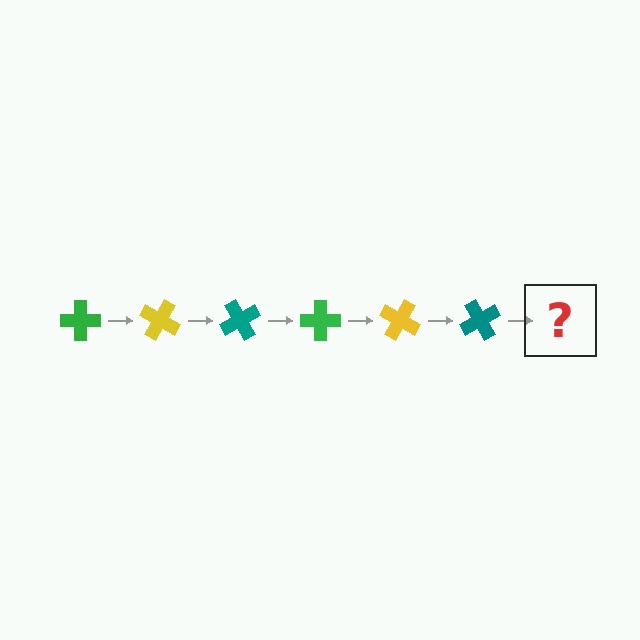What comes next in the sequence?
The next element should be a green cross, rotated 180 degrees from the start.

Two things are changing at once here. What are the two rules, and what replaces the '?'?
The two rules are that it rotates 30 degrees each step and the color cycles through green, yellow, and teal. The '?' should be a green cross, rotated 180 degrees from the start.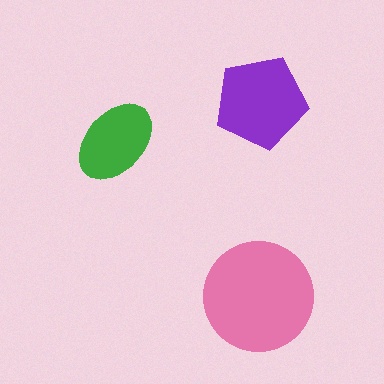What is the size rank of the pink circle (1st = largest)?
1st.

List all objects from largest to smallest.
The pink circle, the purple pentagon, the green ellipse.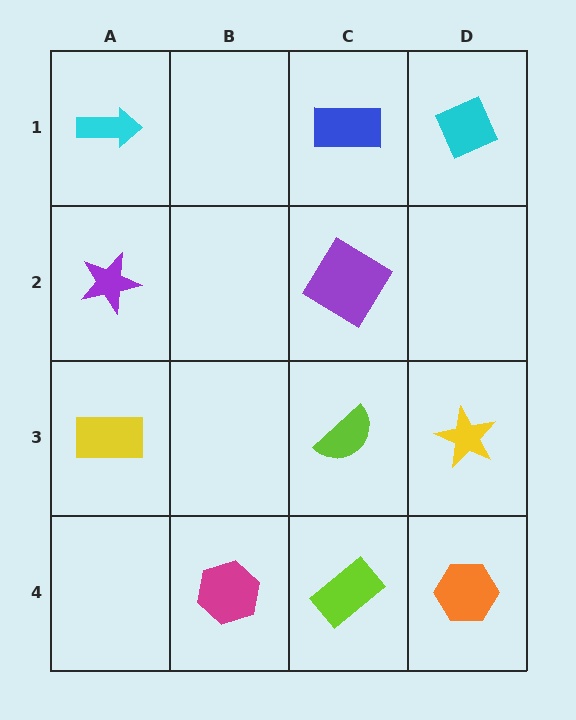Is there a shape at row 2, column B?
No, that cell is empty.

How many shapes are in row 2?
2 shapes.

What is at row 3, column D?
A yellow star.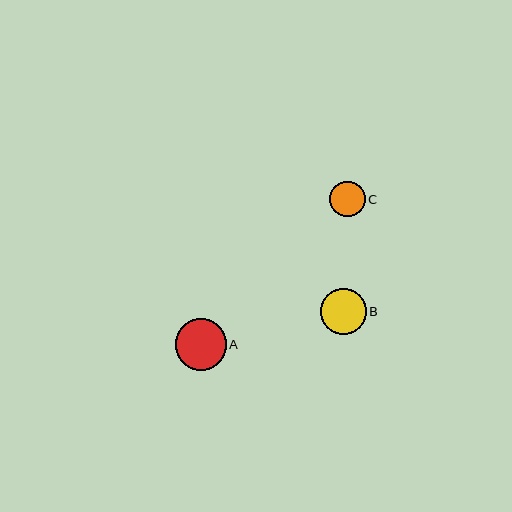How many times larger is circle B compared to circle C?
Circle B is approximately 1.3 times the size of circle C.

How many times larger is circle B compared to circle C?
Circle B is approximately 1.3 times the size of circle C.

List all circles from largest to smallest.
From largest to smallest: A, B, C.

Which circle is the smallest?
Circle C is the smallest with a size of approximately 35 pixels.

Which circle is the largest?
Circle A is the largest with a size of approximately 51 pixels.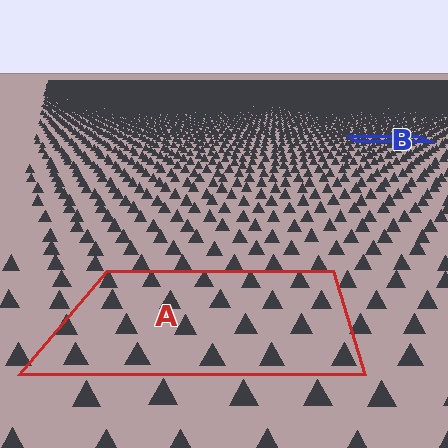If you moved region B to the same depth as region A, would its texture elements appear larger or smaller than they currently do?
They would appear larger. At a closer depth, the same texture elements are projected at a bigger on-screen size.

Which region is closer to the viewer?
Region A is closer. The texture elements there are larger and more spread out.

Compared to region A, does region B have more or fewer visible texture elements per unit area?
Region B has more texture elements per unit area — they are packed more densely because it is farther away.